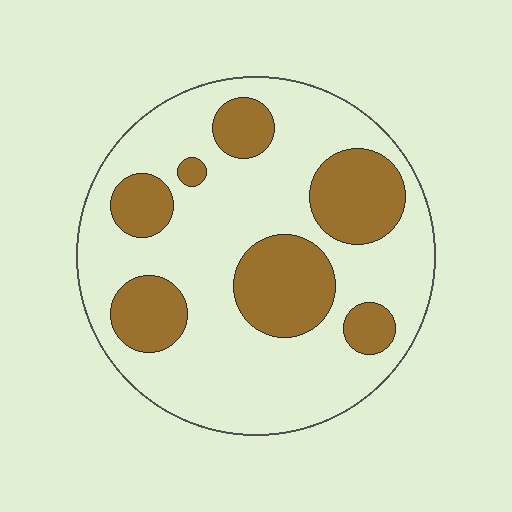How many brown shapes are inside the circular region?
7.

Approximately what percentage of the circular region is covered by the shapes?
Approximately 30%.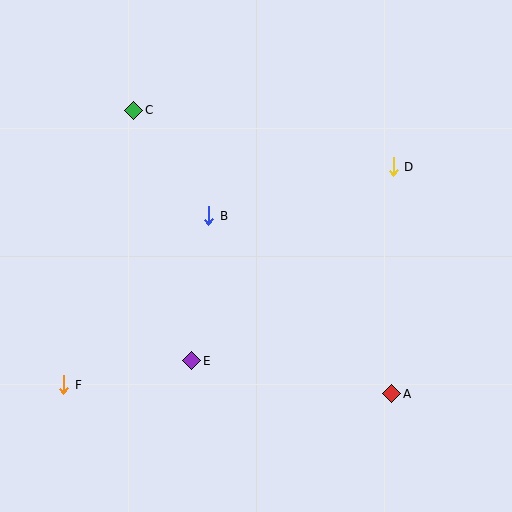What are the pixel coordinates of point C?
Point C is at (134, 110).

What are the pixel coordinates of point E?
Point E is at (192, 361).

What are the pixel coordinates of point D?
Point D is at (393, 167).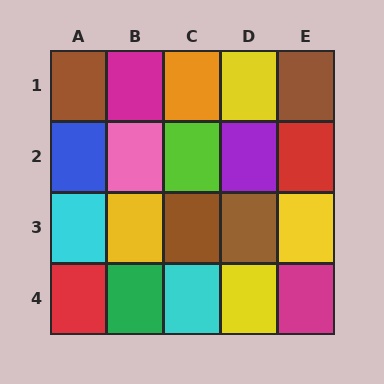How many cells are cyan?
2 cells are cyan.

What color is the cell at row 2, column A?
Blue.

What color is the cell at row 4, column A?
Red.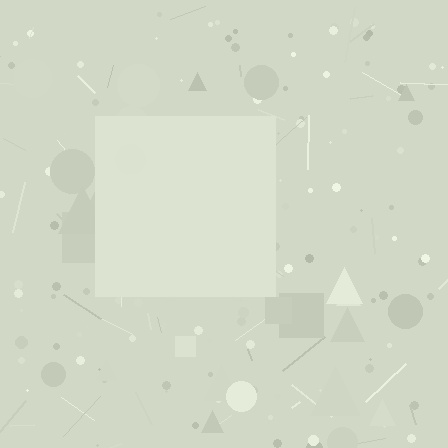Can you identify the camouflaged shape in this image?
The camouflaged shape is a square.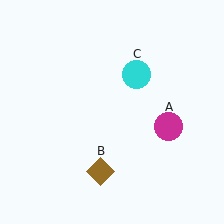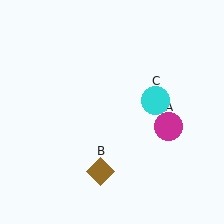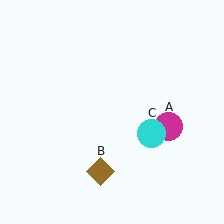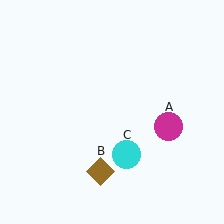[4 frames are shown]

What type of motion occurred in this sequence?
The cyan circle (object C) rotated clockwise around the center of the scene.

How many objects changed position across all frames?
1 object changed position: cyan circle (object C).